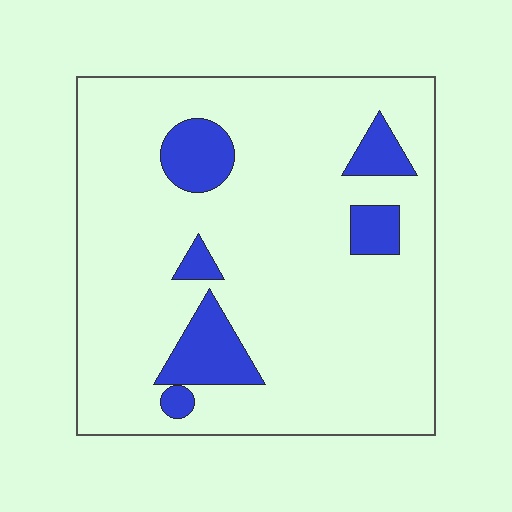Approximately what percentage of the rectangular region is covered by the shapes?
Approximately 15%.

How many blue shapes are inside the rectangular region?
6.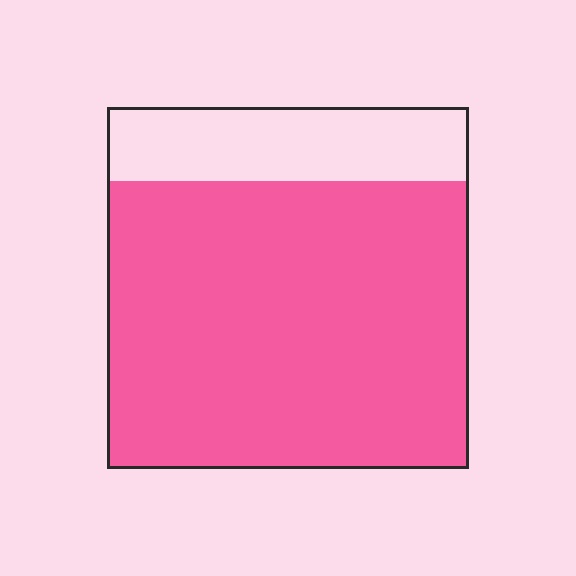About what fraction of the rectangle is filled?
About four fifths (4/5).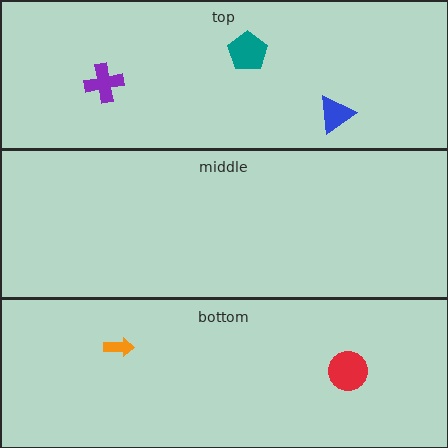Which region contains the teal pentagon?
The top region.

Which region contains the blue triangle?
The top region.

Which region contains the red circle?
The bottom region.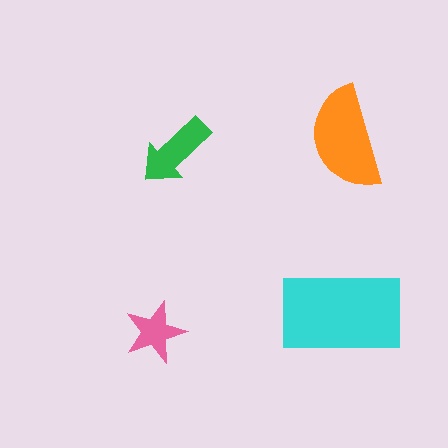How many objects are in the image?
There are 4 objects in the image.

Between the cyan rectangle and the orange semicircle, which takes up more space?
The cyan rectangle.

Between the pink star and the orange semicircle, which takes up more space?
The orange semicircle.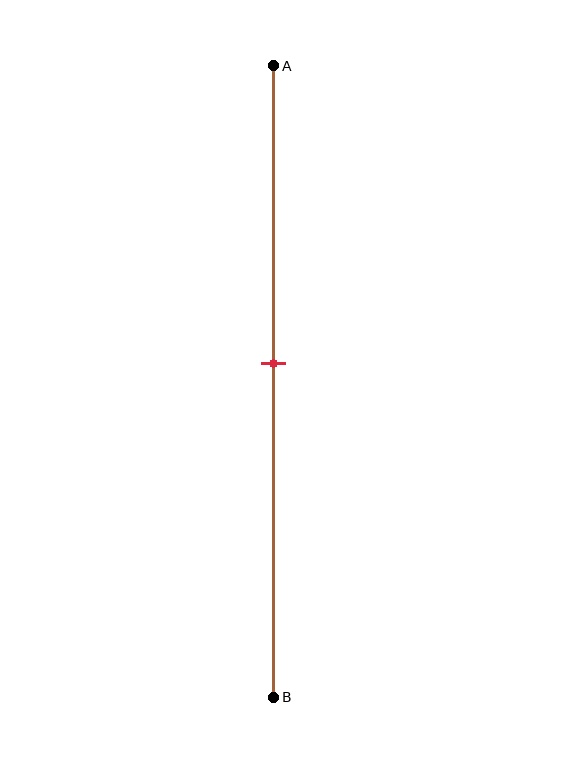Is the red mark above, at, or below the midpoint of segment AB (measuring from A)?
The red mark is approximately at the midpoint of segment AB.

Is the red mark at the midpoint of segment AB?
Yes, the mark is approximately at the midpoint.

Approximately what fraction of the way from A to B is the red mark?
The red mark is approximately 45% of the way from A to B.